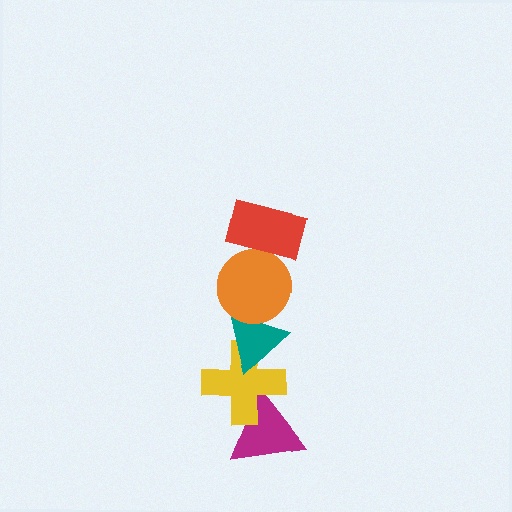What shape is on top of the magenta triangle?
The yellow cross is on top of the magenta triangle.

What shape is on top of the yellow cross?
The teal triangle is on top of the yellow cross.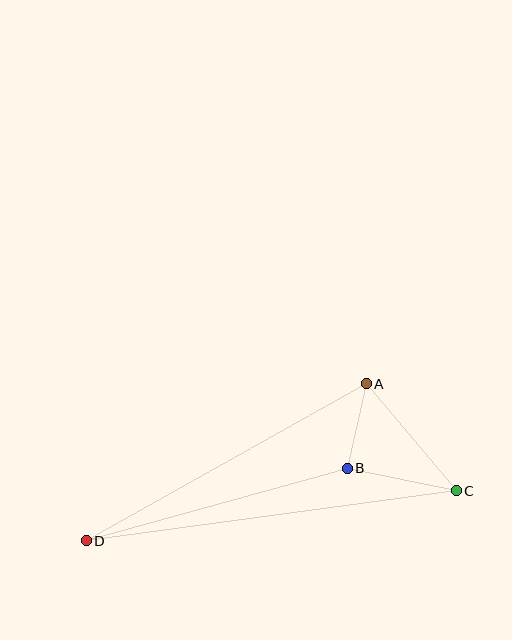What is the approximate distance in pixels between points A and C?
The distance between A and C is approximately 140 pixels.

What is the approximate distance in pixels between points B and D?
The distance between B and D is approximately 271 pixels.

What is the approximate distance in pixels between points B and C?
The distance between B and C is approximately 112 pixels.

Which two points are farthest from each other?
Points C and D are farthest from each other.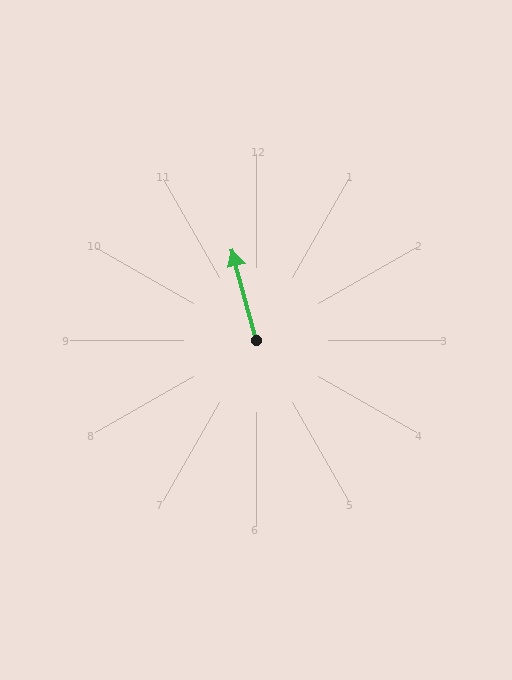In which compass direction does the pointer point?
North.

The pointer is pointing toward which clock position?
Roughly 12 o'clock.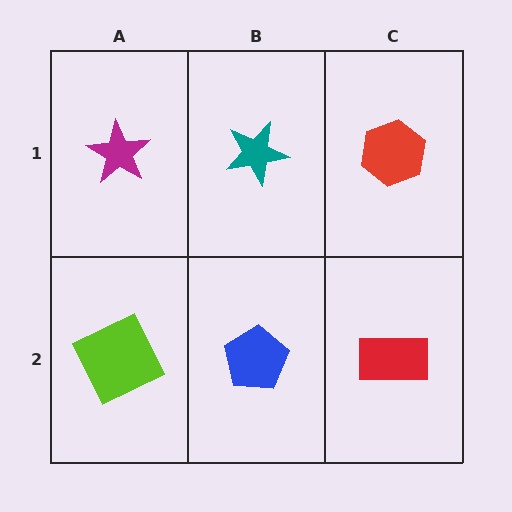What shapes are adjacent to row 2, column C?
A red hexagon (row 1, column C), a blue pentagon (row 2, column B).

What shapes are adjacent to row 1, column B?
A blue pentagon (row 2, column B), a magenta star (row 1, column A), a red hexagon (row 1, column C).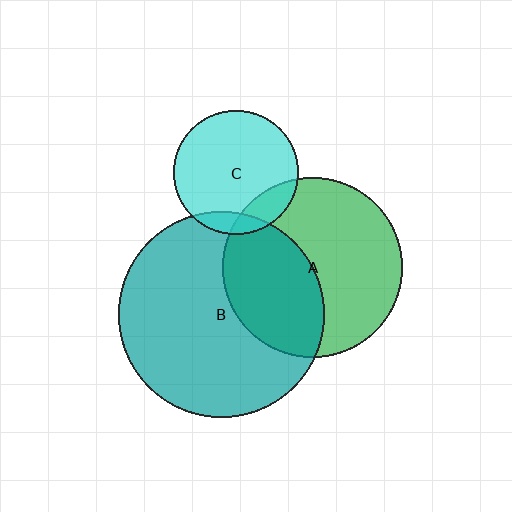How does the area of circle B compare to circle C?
Approximately 2.7 times.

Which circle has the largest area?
Circle B (teal).